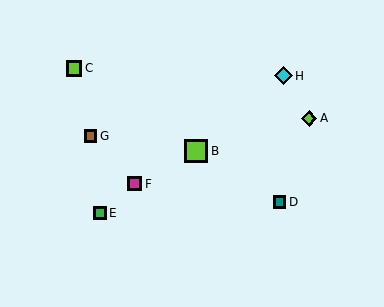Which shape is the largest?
The lime square (labeled B) is the largest.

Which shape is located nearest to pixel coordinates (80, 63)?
The lime square (labeled C) at (74, 68) is nearest to that location.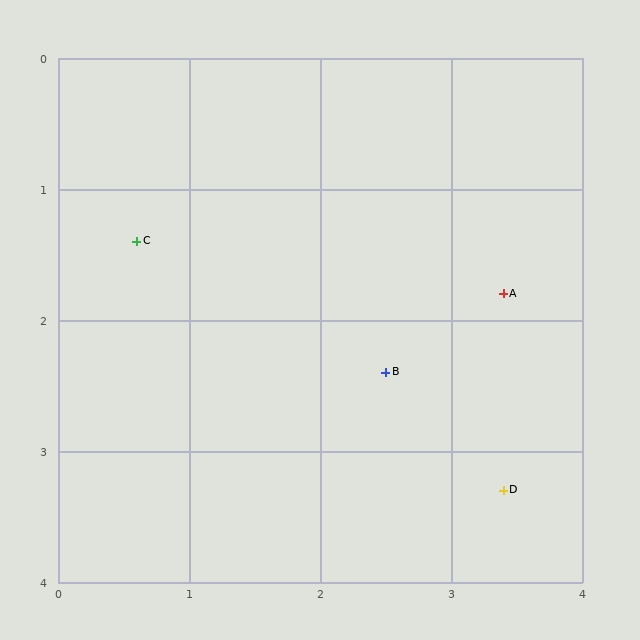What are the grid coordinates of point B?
Point B is at approximately (2.5, 2.4).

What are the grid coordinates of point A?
Point A is at approximately (3.4, 1.8).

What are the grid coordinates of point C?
Point C is at approximately (0.6, 1.4).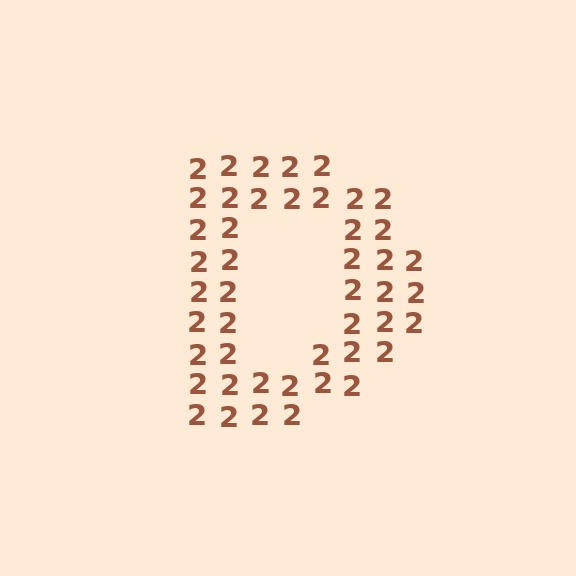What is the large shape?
The large shape is the letter D.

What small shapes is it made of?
It is made of small digit 2's.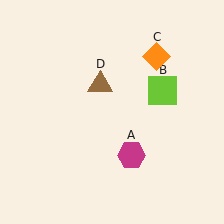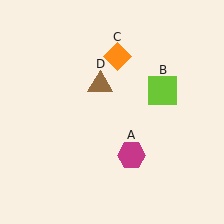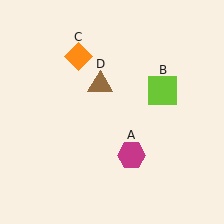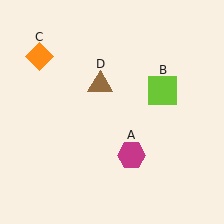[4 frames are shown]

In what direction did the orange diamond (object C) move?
The orange diamond (object C) moved left.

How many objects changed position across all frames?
1 object changed position: orange diamond (object C).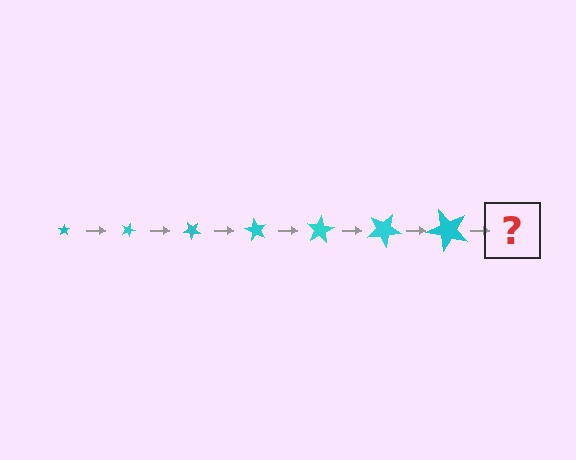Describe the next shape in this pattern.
It should be a star, larger than the previous one and rotated 140 degrees from the start.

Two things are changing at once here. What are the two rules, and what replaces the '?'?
The two rules are that the star grows larger each step and it rotates 20 degrees each step. The '?' should be a star, larger than the previous one and rotated 140 degrees from the start.